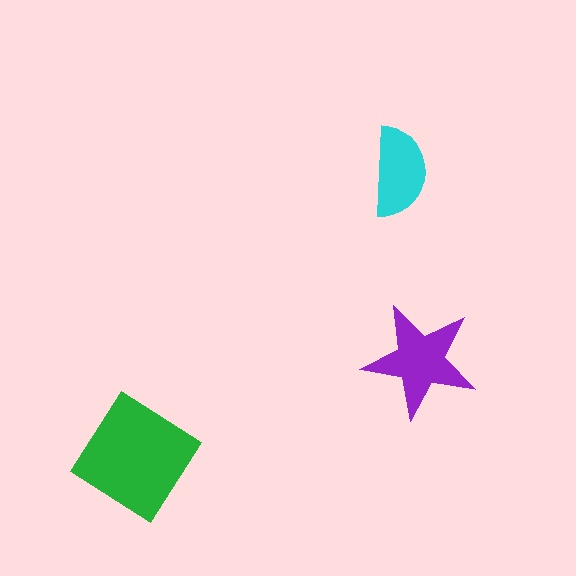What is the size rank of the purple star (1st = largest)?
2nd.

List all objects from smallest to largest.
The cyan semicircle, the purple star, the green diamond.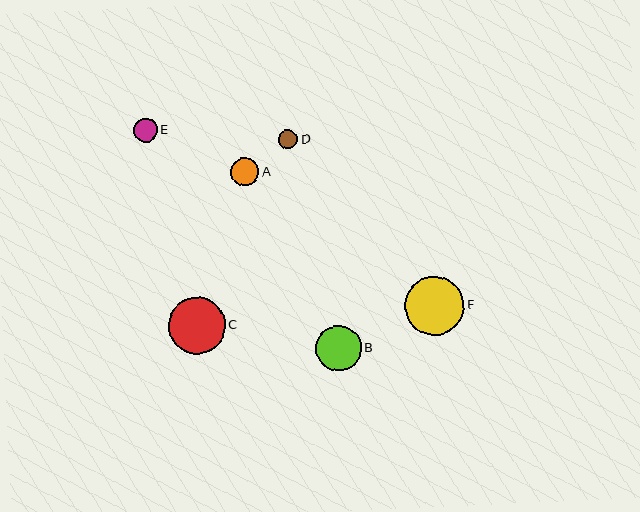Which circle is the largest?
Circle F is the largest with a size of approximately 59 pixels.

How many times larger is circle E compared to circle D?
Circle E is approximately 1.2 times the size of circle D.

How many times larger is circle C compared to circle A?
Circle C is approximately 2.0 times the size of circle A.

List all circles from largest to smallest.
From largest to smallest: F, C, B, A, E, D.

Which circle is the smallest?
Circle D is the smallest with a size of approximately 19 pixels.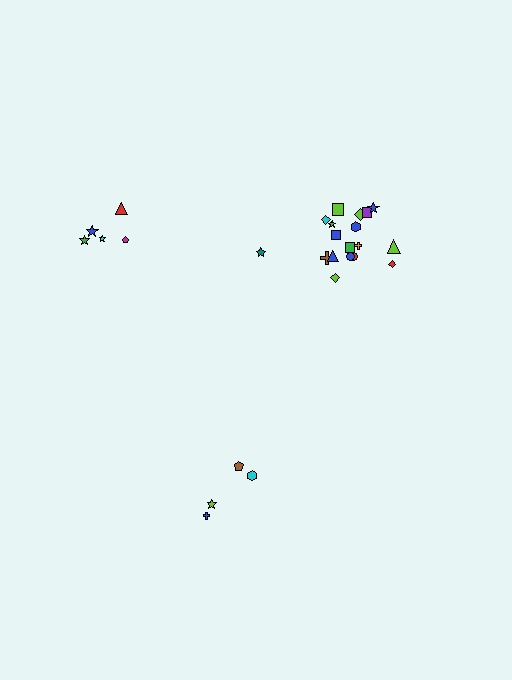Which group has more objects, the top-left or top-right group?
The top-right group.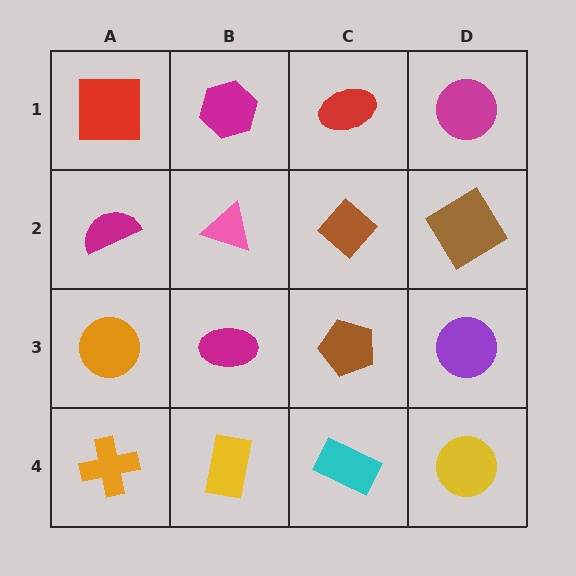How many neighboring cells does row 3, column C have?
4.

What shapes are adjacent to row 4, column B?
A magenta ellipse (row 3, column B), an orange cross (row 4, column A), a cyan rectangle (row 4, column C).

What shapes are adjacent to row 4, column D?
A purple circle (row 3, column D), a cyan rectangle (row 4, column C).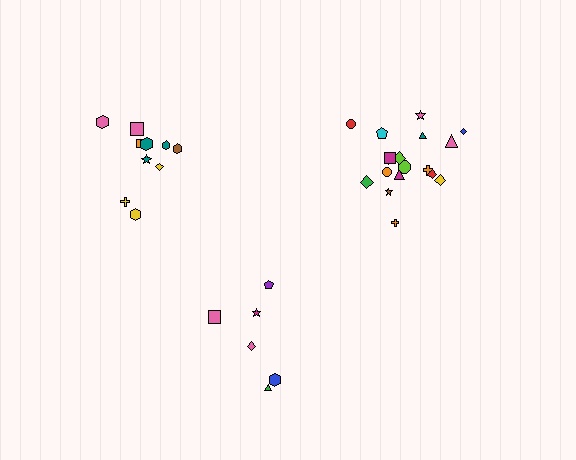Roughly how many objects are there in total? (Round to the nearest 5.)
Roughly 35 objects in total.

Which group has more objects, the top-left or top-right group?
The top-right group.